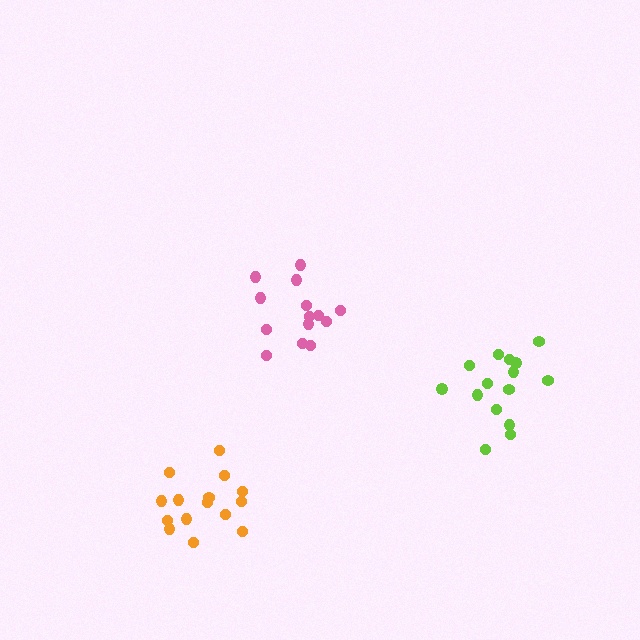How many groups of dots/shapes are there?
There are 3 groups.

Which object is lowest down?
The orange cluster is bottommost.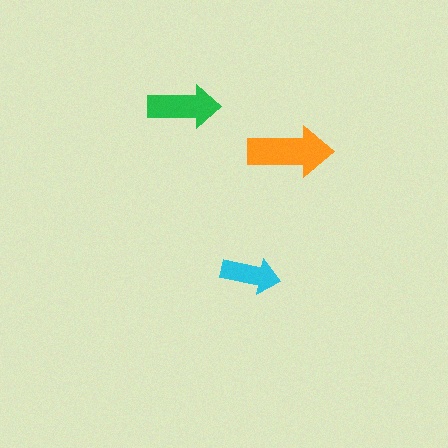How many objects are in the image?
There are 3 objects in the image.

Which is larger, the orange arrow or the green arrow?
The orange one.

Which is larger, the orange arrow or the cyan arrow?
The orange one.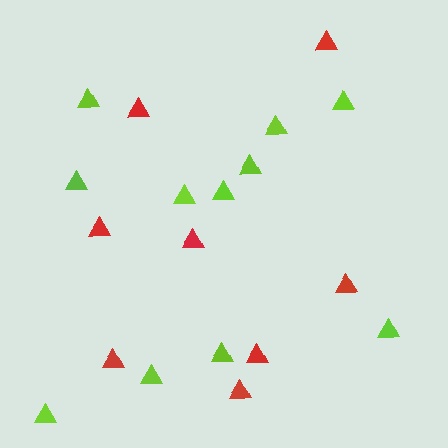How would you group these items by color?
There are 2 groups: one group of lime triangles (11) and one group of red triangles (8).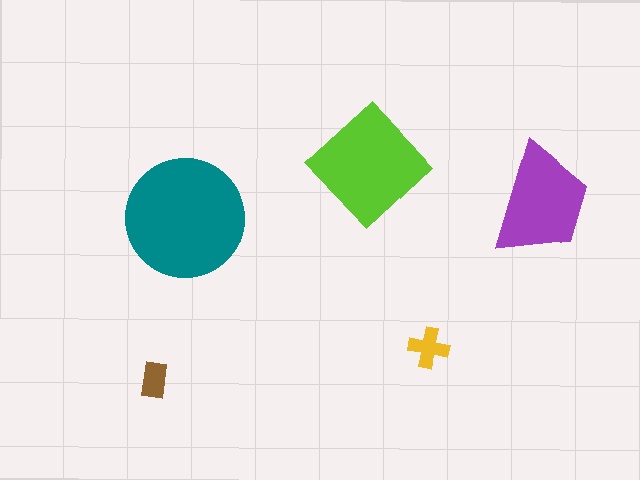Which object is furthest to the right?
The purple trapezoid is rightmost.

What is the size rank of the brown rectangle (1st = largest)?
5th.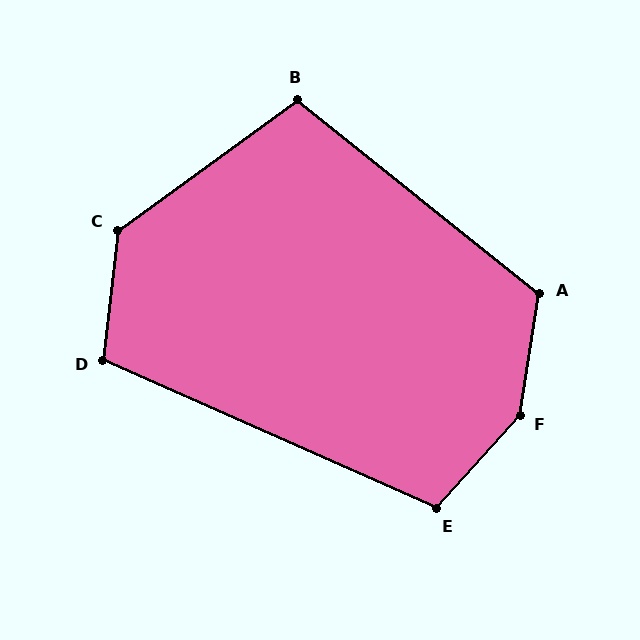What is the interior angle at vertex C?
Approximately 133 degrees (obtuse).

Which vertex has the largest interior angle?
F, at approximately 147 degrees.